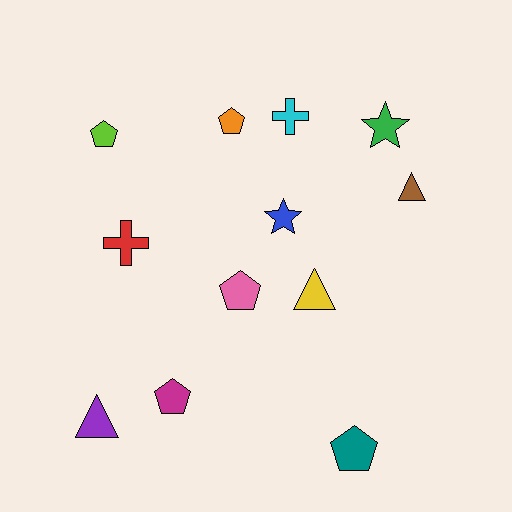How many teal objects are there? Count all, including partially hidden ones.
There is 1 teal object.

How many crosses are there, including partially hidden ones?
There are 2 crosses.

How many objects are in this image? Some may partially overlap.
There are 12 objects.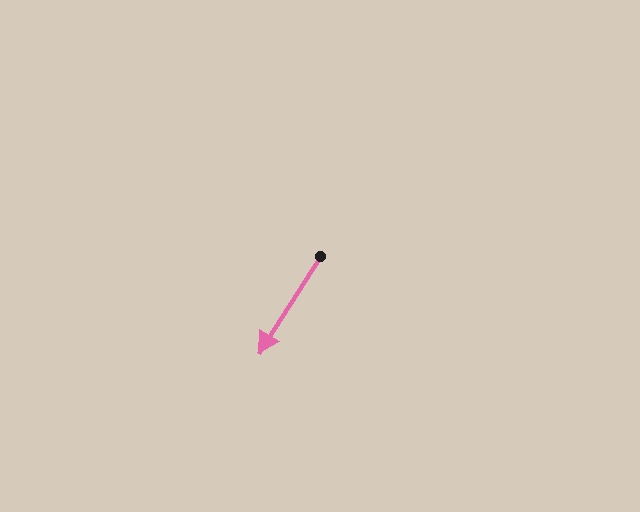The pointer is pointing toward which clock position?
Roughly 7 o'clock.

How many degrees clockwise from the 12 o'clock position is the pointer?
Approximately 212 degrees.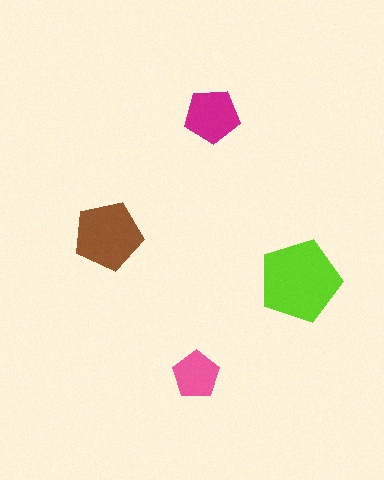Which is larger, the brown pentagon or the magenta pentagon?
The brown one.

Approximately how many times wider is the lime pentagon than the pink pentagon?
About 1.5 times wider.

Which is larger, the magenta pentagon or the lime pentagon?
The lime one.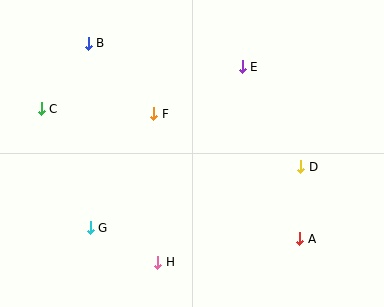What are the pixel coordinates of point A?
Point A is at (300, 239).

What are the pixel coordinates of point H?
Point H is at (158, 262).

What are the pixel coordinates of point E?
Point E is at (242, 67).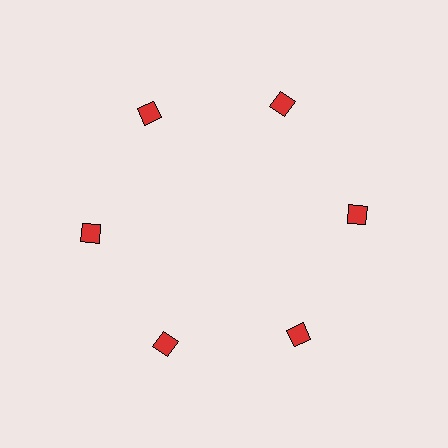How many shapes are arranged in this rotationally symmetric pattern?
There are 6 shapes, arranged in 6 groups of 1.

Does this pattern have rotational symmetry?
Yes, this pattern has 6-fold rotational symmetry. It looks the same after rotating 60 degrees around the center.